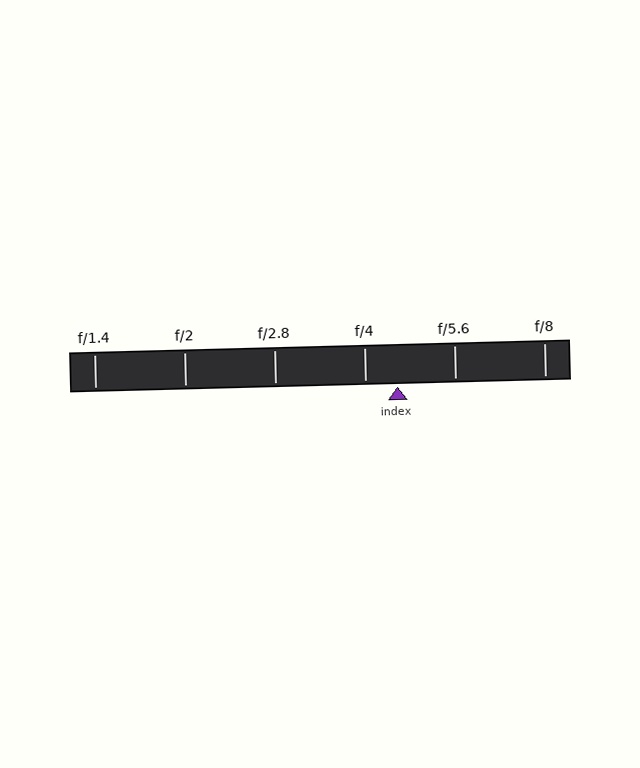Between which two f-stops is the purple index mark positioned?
The index mark is between f/4 and f/5.6.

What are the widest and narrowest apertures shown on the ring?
The widest aperture shown is f/1.4 and the narrowest is f/8.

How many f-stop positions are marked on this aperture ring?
There are 6 f-stop positions marked.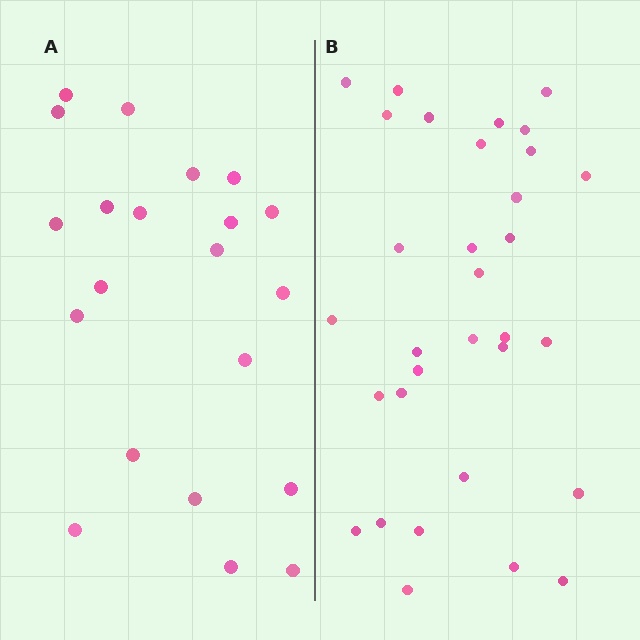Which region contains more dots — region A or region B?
Region B (the right region) has more dots.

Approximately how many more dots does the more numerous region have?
Region B has roughly 12 or so more dots than region A.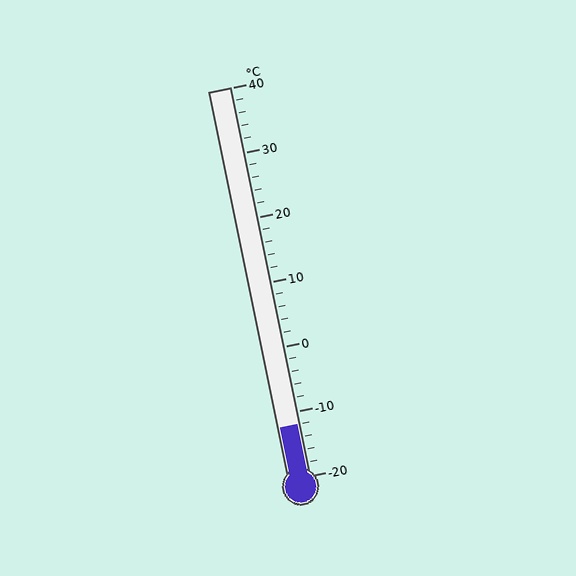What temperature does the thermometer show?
The thermometer shows approximately -12°C.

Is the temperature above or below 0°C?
The temperature is below 0°C.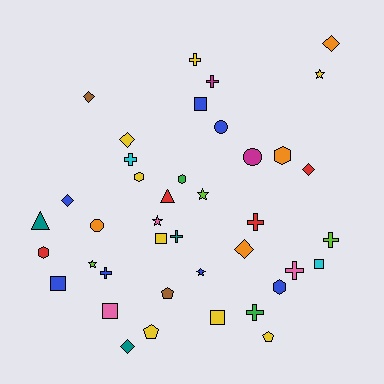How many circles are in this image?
There are 3 circles.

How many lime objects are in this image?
There are 3 lime objects.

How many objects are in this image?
There are 40 objects.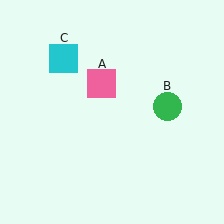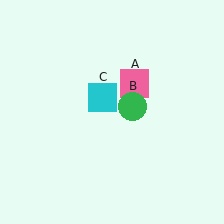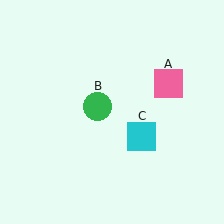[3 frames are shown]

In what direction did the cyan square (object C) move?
The cyan square (object C) moved down and to the right.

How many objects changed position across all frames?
3 objects changed position: pink square (object A), green circle (object B), cyan square (object C).